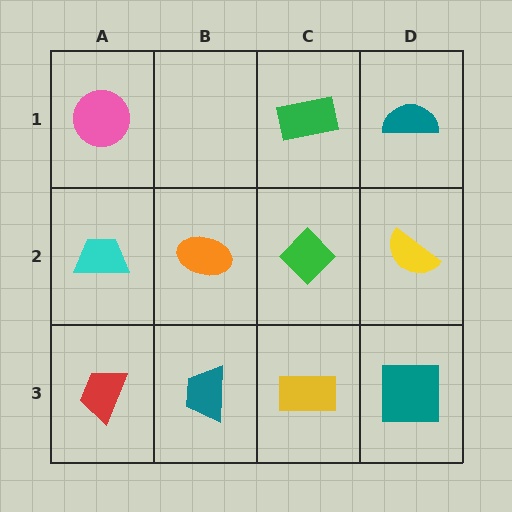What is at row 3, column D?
A teal square.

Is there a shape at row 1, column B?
No, that cell is empty.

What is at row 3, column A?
A red trapezoid.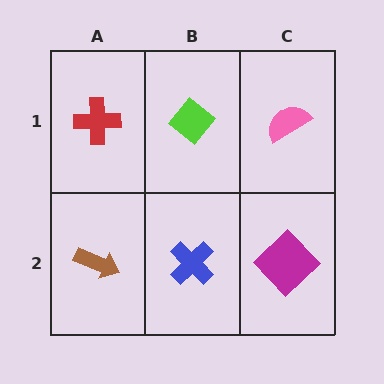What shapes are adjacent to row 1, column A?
A brown arrow (row 2, column A), a lime diamond (row 1, column B).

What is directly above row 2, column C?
A pink semicircle.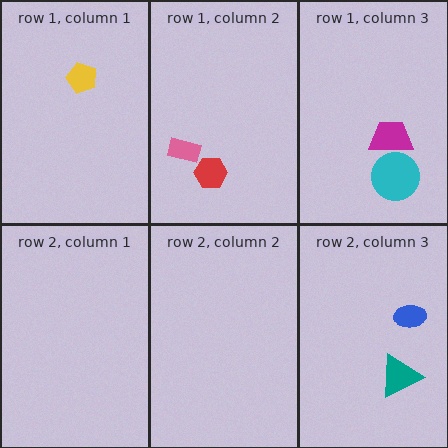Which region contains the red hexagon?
The row 1, column 2 region.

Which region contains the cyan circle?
The row 1, column 3 region.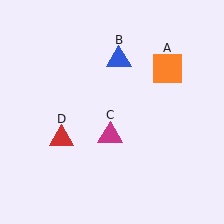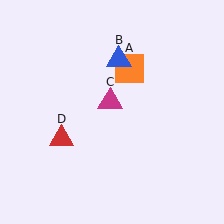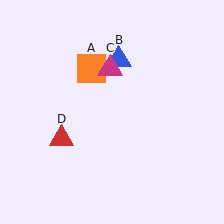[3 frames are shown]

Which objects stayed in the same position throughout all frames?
Blue triangle (object B) and red triangle (object D) remained stationary.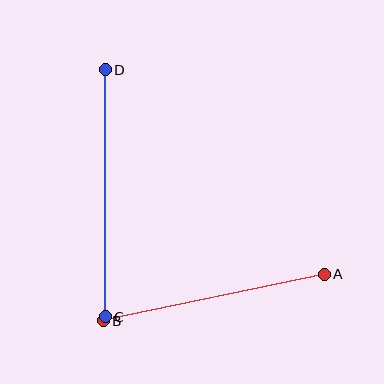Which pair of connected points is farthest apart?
Points C and D are farthest apart.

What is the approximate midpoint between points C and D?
The midpoint is at approximately (105, 193) pixels.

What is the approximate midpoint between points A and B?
The midpoint is at approximately (214, 297) pixels.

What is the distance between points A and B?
The distance is approximately 226 pixels.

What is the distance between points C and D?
The distance is approximately 247 pixels.